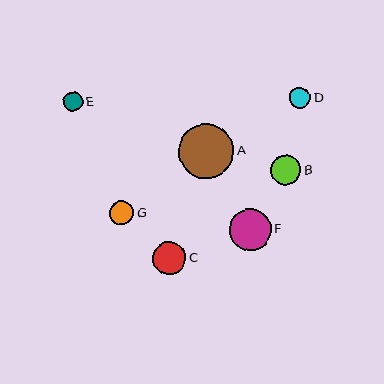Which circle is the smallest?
Circle E is the smallest with a size of approximately 19 pixels.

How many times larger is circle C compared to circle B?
Circle C is approximately 1.1 times the size of circle B.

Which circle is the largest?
Circle A is the largest with a size of approximately 55 pixels.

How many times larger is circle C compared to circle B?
Circle C is approximately 1.1 times the size of circle B.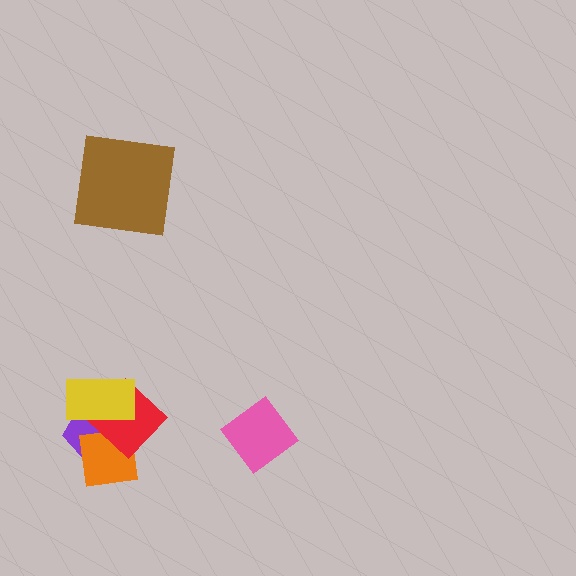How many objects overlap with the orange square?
2 objects overlap with the orange square.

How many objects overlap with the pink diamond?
0 objects overlap with the pink diamond.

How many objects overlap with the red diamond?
3 objects overlap with the red diamond.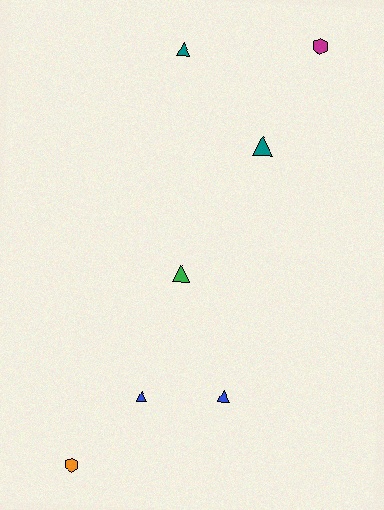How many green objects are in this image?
There is 1 green object.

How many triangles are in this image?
There are 5 triangles.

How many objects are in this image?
There are 7 objects.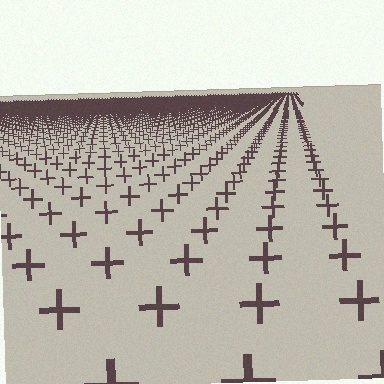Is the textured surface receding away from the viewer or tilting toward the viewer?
The surface is receding away from the viewer. Texture elements get smaller and denser toward the top.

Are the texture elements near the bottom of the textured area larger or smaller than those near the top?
Larger. Near the bottom, elements are closer to the viewer and appear at a bigger on-screen size.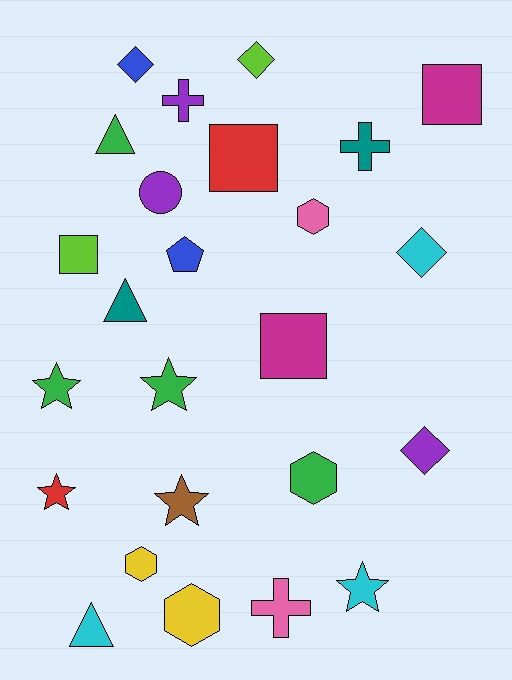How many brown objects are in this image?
There is 1 brown object.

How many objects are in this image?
There are 25 objects.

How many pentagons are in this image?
There is 1 pentagon.